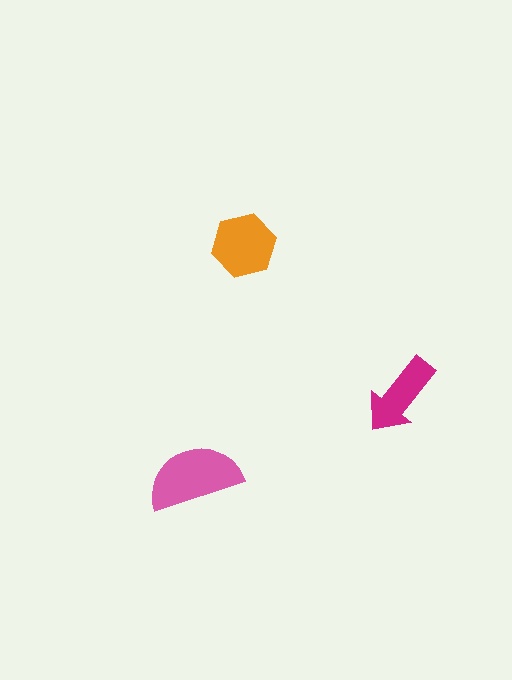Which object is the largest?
The pink semicircle.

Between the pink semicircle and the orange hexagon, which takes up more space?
The pink semicircle.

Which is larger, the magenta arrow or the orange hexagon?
The orange hexagon.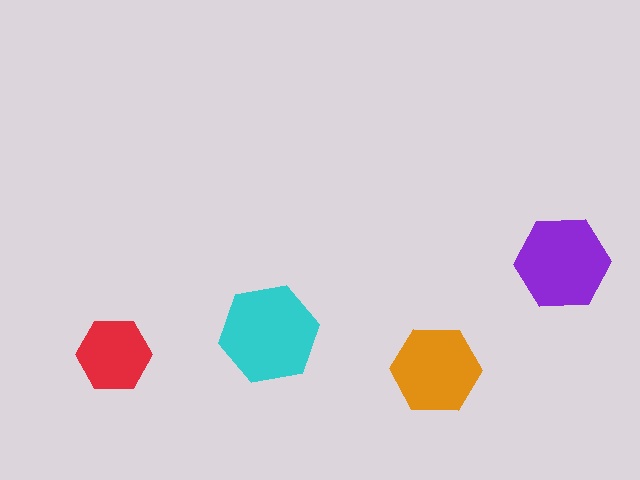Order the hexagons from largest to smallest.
the cyan one, the purple one, the orange one, the red one.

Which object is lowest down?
The orange hexagon is bottommost.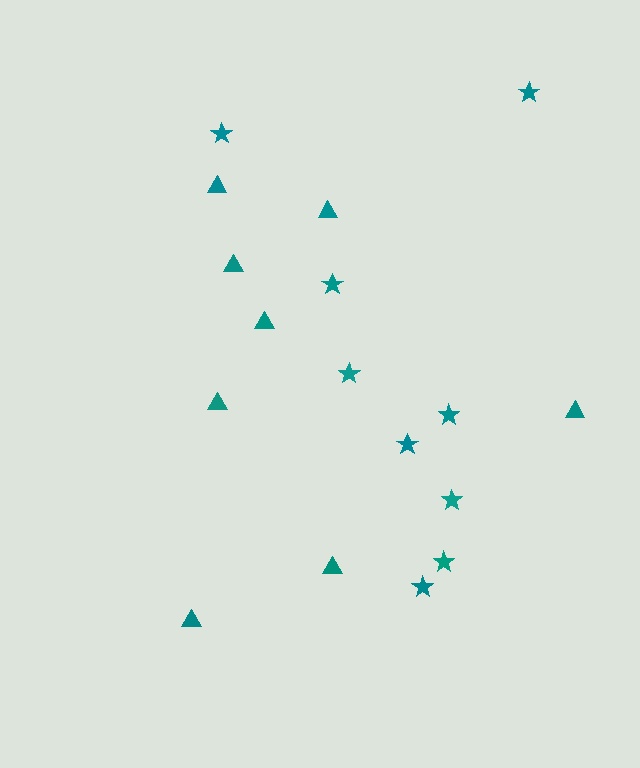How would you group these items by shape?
There are 2 groups: one group of triangles (8) and one group of stars (9).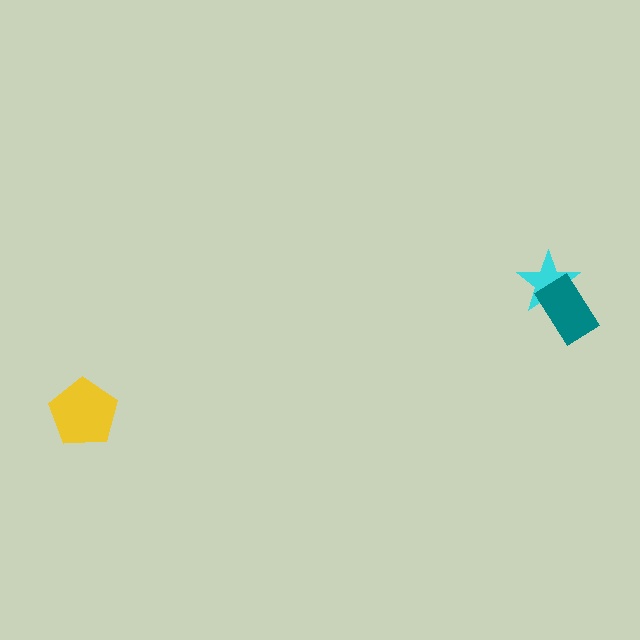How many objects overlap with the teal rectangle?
1 object overlaps with the teal rectangle.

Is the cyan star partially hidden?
Yes, it is partially covered by another shape.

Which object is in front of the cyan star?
The teal rectangle is in front of the cyan star.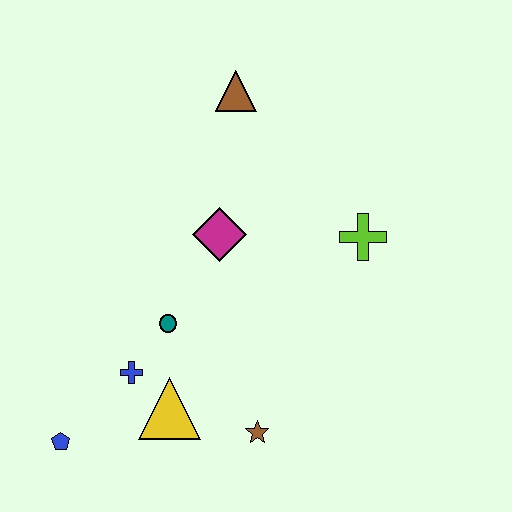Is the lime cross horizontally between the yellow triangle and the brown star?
No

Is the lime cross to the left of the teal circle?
No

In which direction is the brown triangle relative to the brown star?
The brown triangle is above the brown star.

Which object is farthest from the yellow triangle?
The brown triangle is farthest from the yellow triangle.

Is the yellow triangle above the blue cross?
No